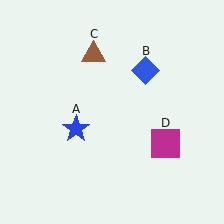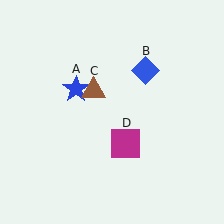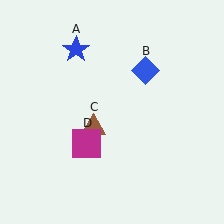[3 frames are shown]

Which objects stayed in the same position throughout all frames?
Blue diamond (object B) remained stationary.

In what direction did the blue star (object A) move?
The blue star (object A) moved up.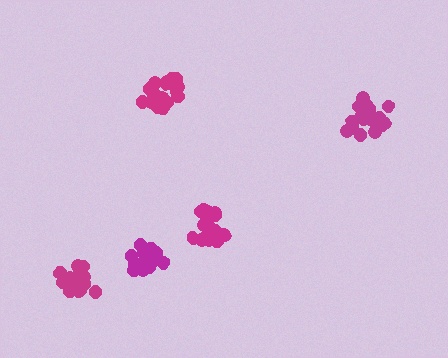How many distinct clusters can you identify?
There are 5 distinct clusters.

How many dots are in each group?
Group 1: 17 dots, Group 2: 19 dots, Group 3: 16 dots, Group 4: 21 dots, Group 5: 21 dots (94 total).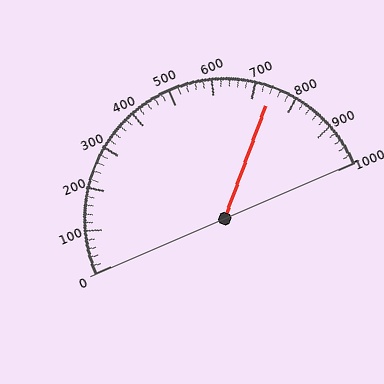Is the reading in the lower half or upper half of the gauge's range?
The reading is in the upper half of the range (0 to 1000).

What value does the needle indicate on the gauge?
The needle indicates approximately 740.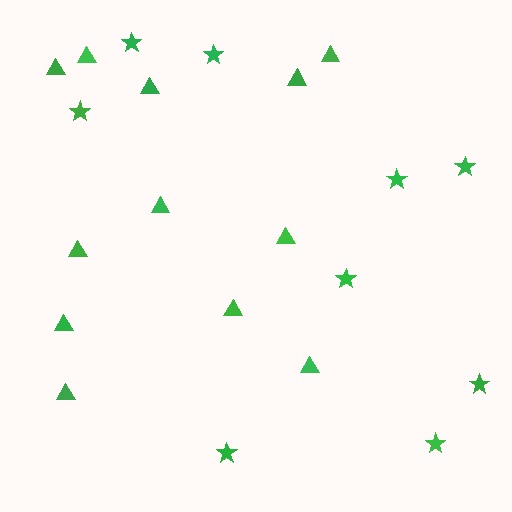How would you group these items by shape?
There are 2 groups: one group of triangles (12) and one group of stars (9).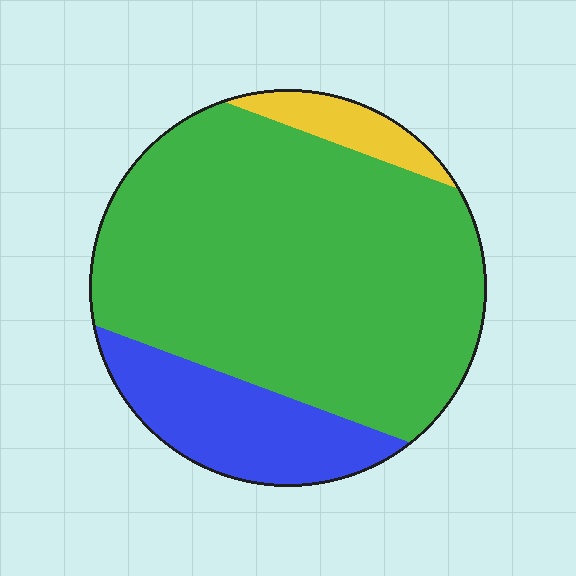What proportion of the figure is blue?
Blue takes up less than a quarter of the figure.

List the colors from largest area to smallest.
From largest to smallest: green, blue, yellow.